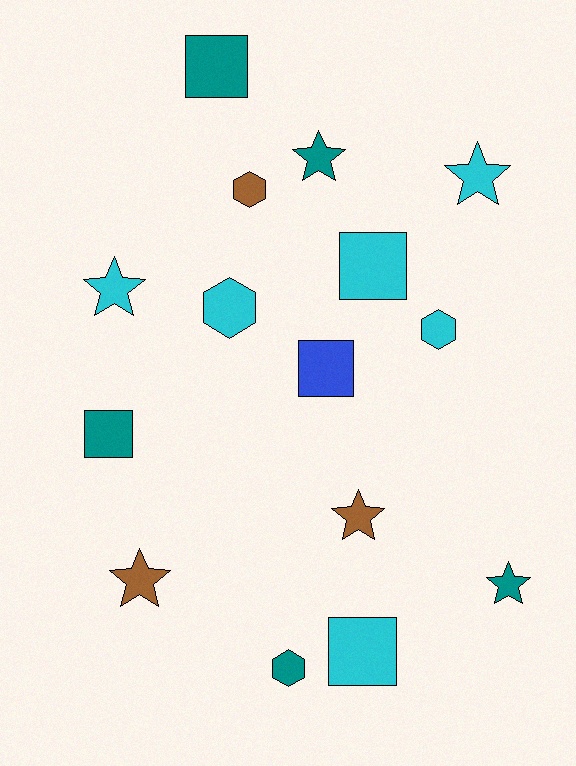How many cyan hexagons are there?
There are 2 cyan hexagons.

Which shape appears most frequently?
Star, with 6 objects.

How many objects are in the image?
There are 15 objects.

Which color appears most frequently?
Cyan, with 6 objects.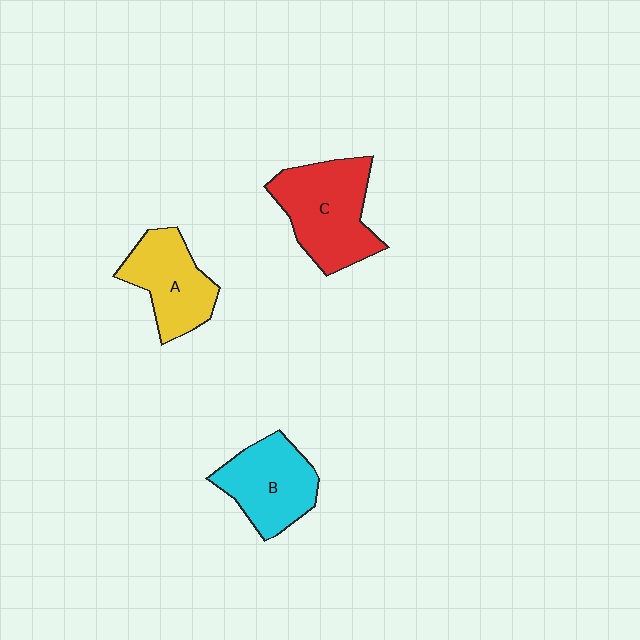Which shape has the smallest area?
Shape A (yellow).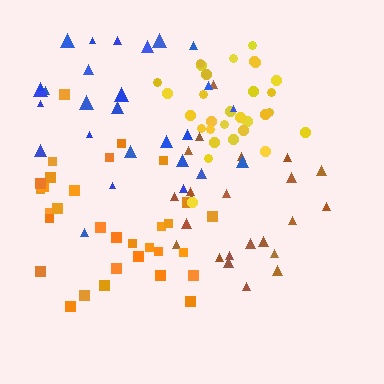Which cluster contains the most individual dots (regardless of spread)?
Orange (32).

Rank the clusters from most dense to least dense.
yellow, orange, brown, blue.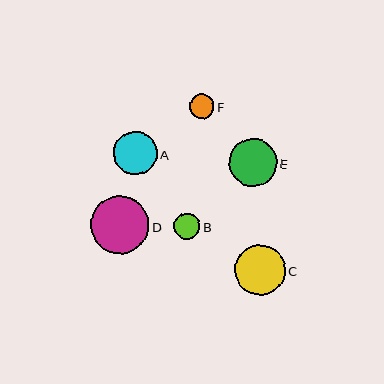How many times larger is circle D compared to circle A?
Circle D is approximately 1.3 times the size of circle A.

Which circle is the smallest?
Circle F is the smallest with a size of approximately 24 pixels.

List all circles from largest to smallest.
From largest to smallest: D, C, E, A, B, F.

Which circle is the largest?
Circle D is the largest with a size of approximately 58 pixels.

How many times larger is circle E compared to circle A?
Circle E is approximately 1.1 times the size of circle A.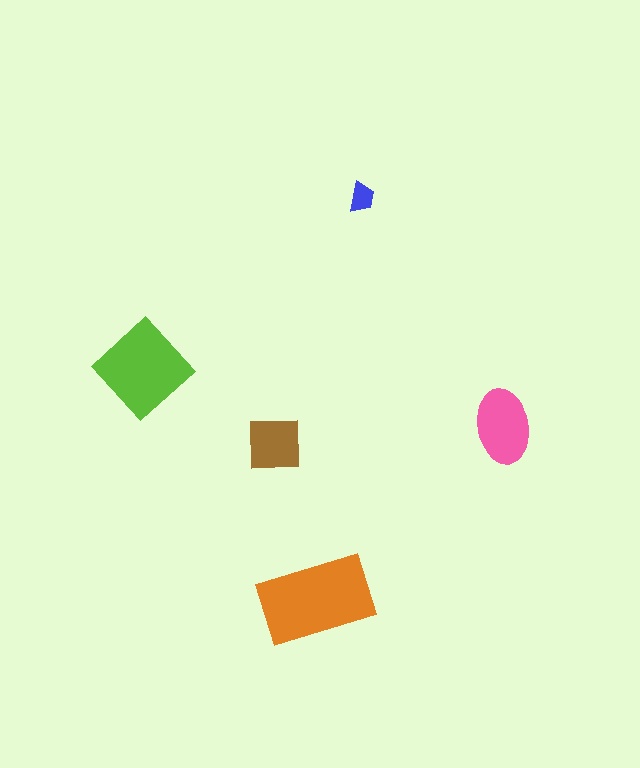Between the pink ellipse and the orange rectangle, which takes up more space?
The orange rectangle.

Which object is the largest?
The orange rectangle.